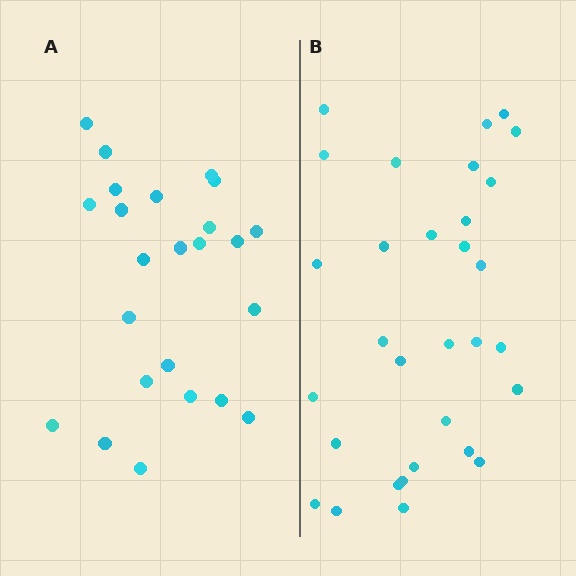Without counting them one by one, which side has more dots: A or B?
Region B (the right region) has more dots.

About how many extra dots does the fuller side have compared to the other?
Region B has roughly 8 or so more dots than region A.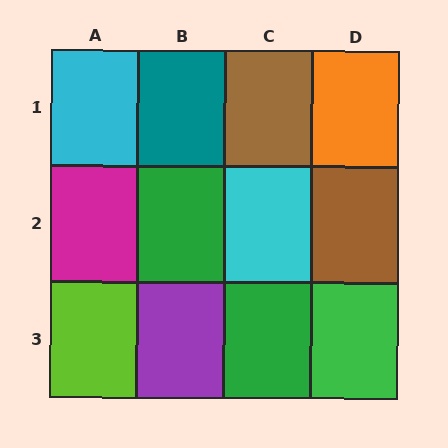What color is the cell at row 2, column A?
Magenta.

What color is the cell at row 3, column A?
Lime.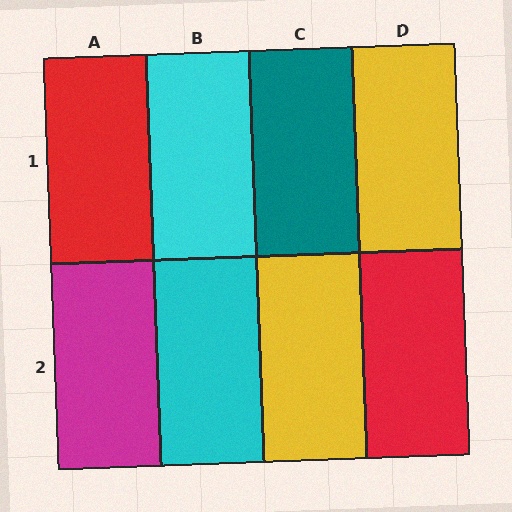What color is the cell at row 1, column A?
Red.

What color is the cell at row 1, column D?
Yellow.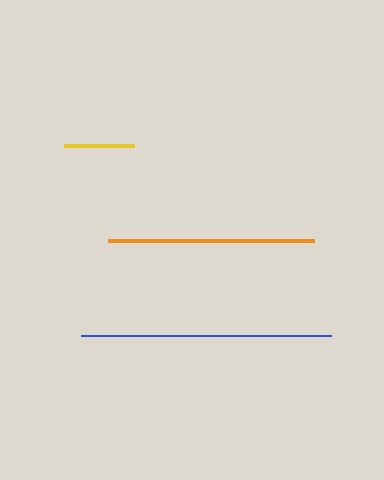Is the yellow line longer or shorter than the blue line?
The blue line is longer than the yellow line.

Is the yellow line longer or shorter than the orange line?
The orange line is longer than the yellow line.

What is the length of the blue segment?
The blue segment is approximately 249 pixels long.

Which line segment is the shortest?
The yellow line is the shortest at approximately 70 pixels.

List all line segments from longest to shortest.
From longest to shortest: blue, orange, yellow.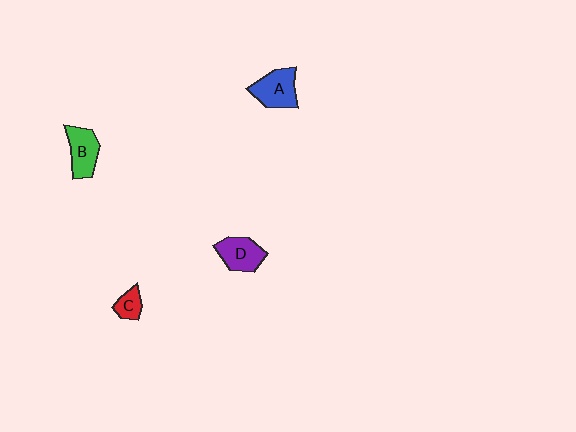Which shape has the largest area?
Shape A (blue).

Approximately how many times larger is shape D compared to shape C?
Approximately 1.9 times.